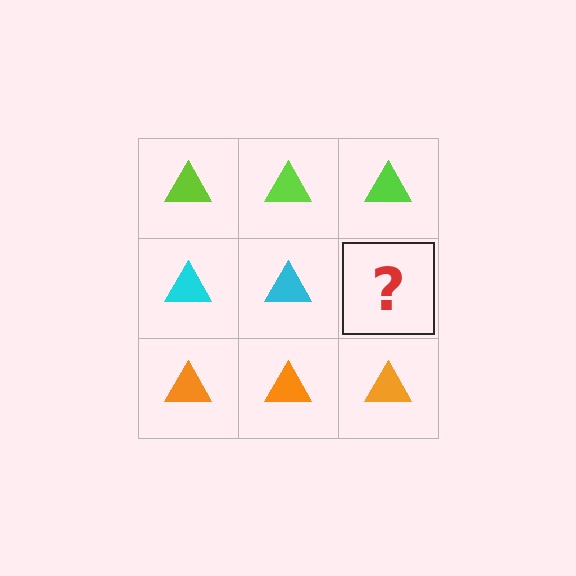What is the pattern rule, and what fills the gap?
The rule is that each row has a consistent color. The gap should be filled with a cyan triangle.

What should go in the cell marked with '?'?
The missing cell should contain a cyan triangle.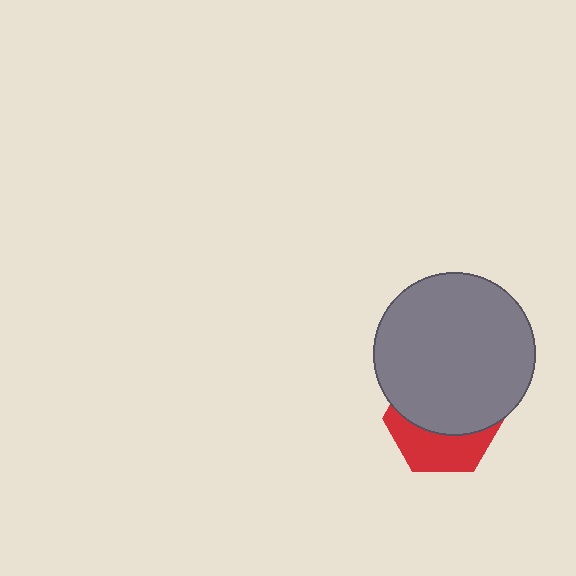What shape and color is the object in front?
The object in front is a gray circle.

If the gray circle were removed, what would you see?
You would see the complete red hexagon.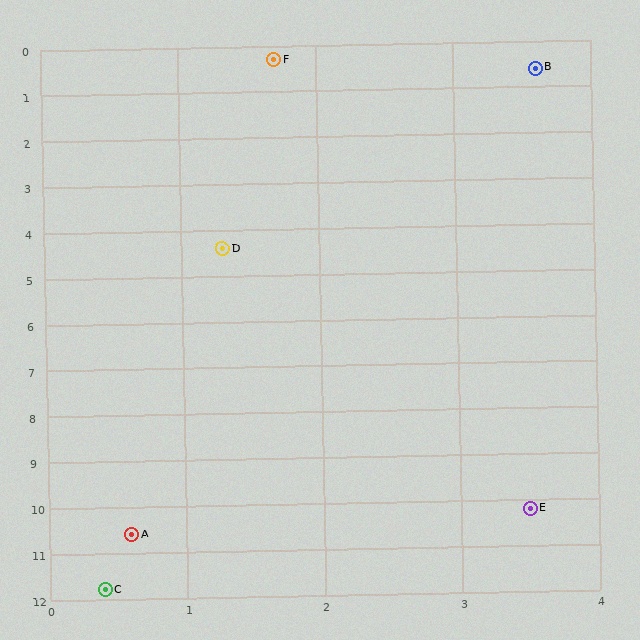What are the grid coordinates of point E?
Point E is at approximately (3.5, 10.2).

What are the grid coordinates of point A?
Point A is at approximately (0.6, 10.6).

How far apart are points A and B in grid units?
Points A and B are about 10.4 grid units apart.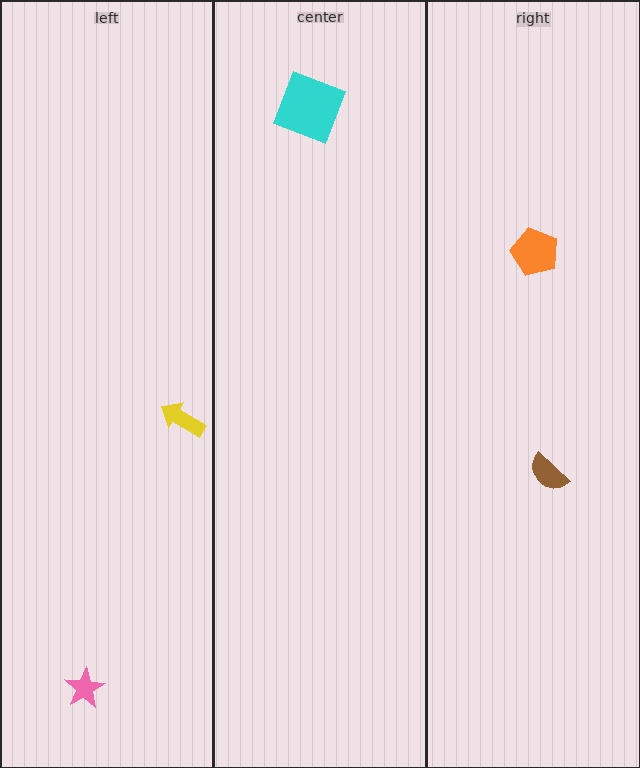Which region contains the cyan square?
The center region.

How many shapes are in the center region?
1.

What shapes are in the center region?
The cyan square.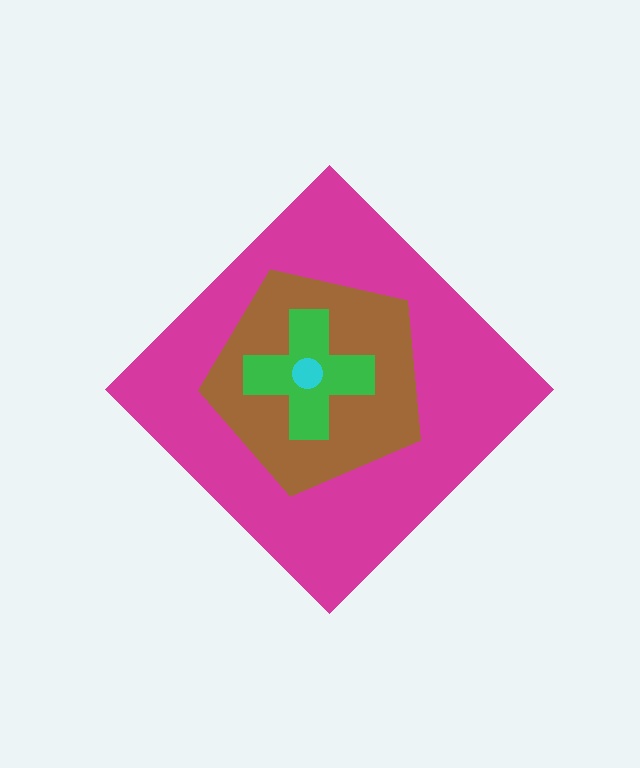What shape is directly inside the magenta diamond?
The brown pentagon.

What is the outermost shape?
The magenta diamond.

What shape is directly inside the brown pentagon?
The green cross.